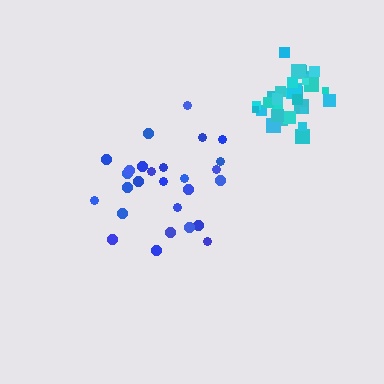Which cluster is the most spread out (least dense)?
Blue.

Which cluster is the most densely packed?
Cyan.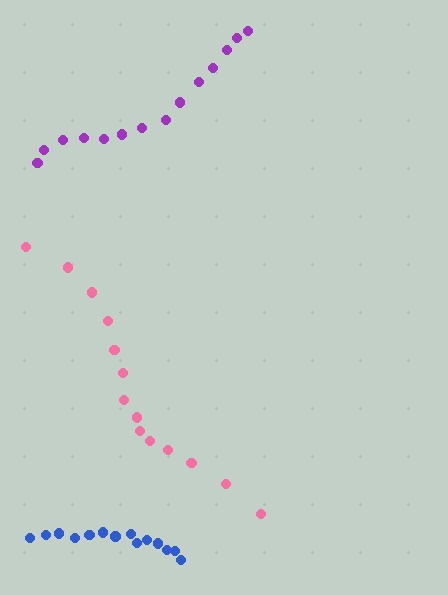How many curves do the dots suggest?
There are 3 distinct paths.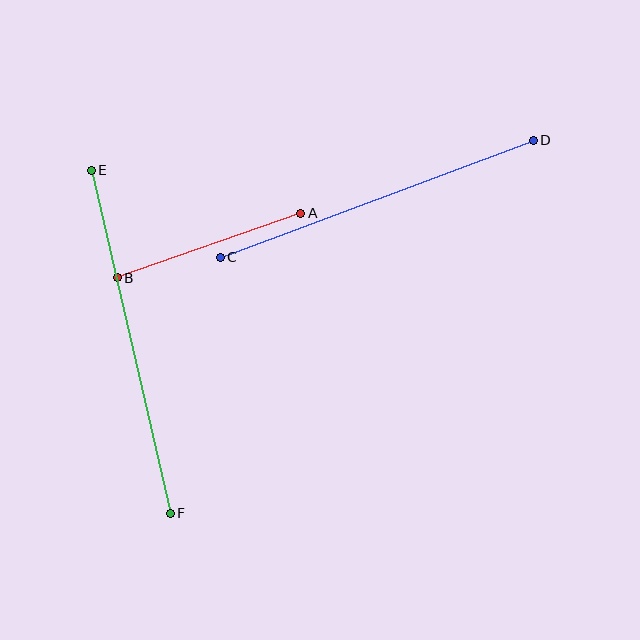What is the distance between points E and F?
The distance is approximately 352 pixels.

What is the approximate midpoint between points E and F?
The midpoint is at approximately (131, 342) pixels.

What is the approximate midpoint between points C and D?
The midpoint is at approximately (377, 199) pixels.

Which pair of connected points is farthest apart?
Points E and F are farthest apart.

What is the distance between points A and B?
The distance is approximately 195 pixels.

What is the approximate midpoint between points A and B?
The midpoint is at approximately (209, 245) pixels.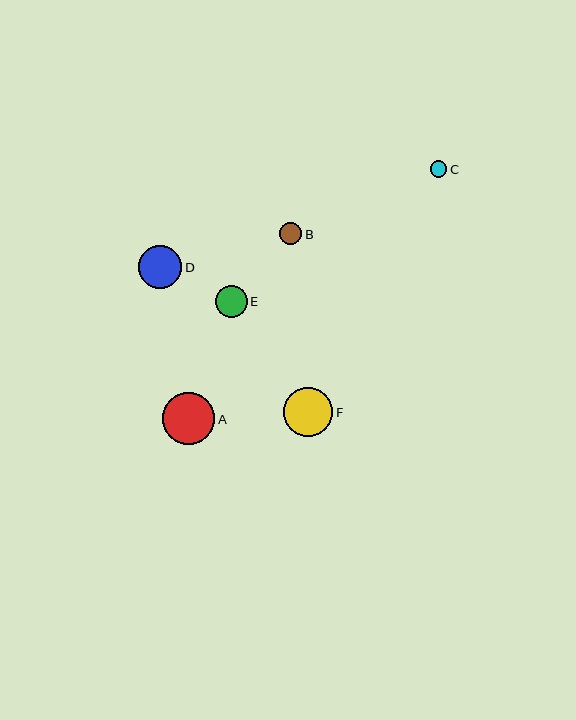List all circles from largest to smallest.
From largest to smallest: A, F, D, E, B, C.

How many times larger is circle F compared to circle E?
Circle F is approximately 1.5 times the size of circle E.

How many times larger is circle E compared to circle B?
Circle E is approximately 1.4 times the size of circle B.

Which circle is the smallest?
Circle C is the smallest with a size of approximately 16 pixels.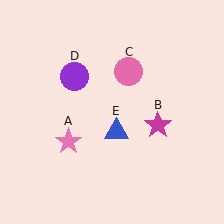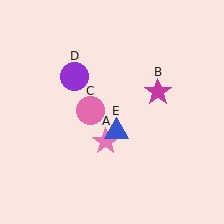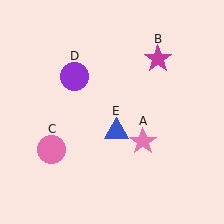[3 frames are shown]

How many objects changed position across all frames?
3 objects changed position: pink star (object A), magenta star (object B), pink circle (object C).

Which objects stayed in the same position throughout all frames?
Purple circle (object D) and blue triangle (object E) remained stationary.